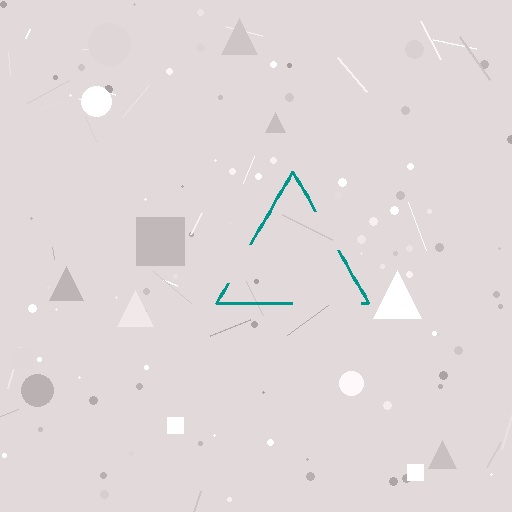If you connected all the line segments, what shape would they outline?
They would outline a triangle.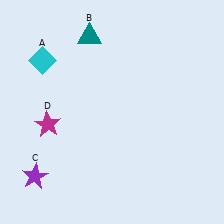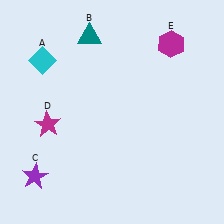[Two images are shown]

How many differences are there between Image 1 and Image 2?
There is 1 difference between the two images.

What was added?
A magenta hexagon (E) was added in Image 2.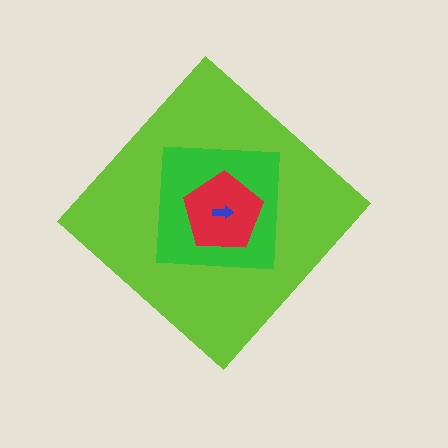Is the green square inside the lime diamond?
Yes.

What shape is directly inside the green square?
The red pentagon.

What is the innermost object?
The blue arrow.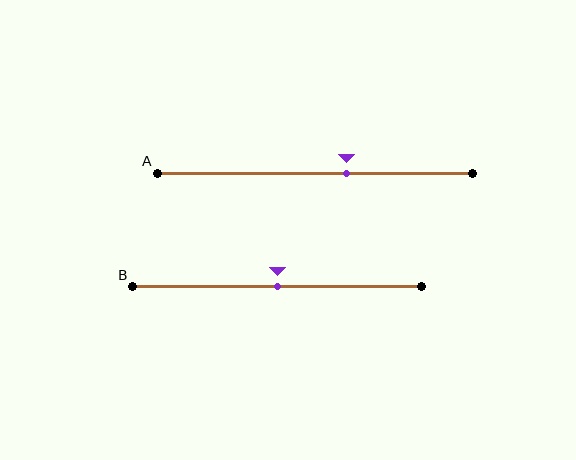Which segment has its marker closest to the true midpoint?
Segment B has its marker closest to the true midpoint.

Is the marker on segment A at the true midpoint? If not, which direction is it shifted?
No, the marker on segment A is shifted to the right by about 10% of the segment length.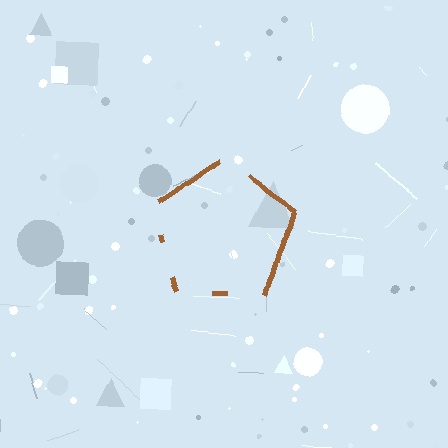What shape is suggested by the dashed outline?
The dashed outline suggests a pentagon.